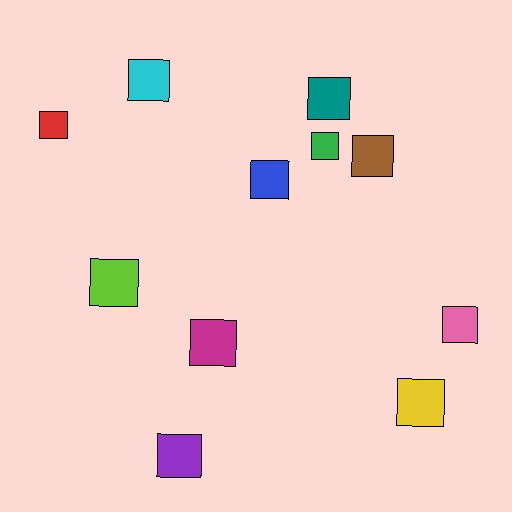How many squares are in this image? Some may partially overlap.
There are 11 squares.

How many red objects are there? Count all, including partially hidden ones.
There is 1 red object.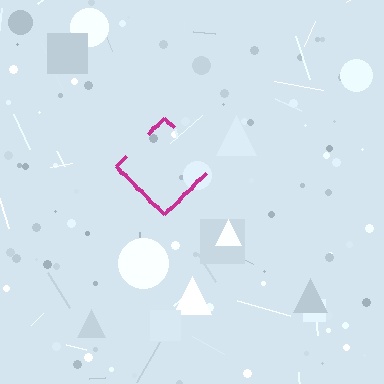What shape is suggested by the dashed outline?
The dashed outline suggests a diamond.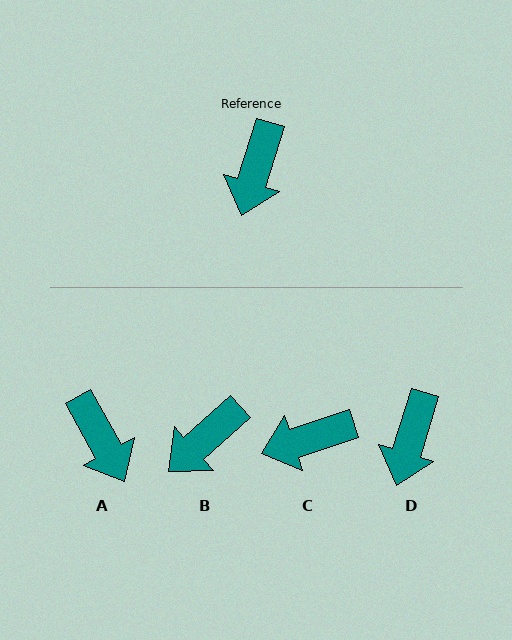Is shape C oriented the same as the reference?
No, it is off by about 55 degrees.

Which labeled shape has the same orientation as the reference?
D.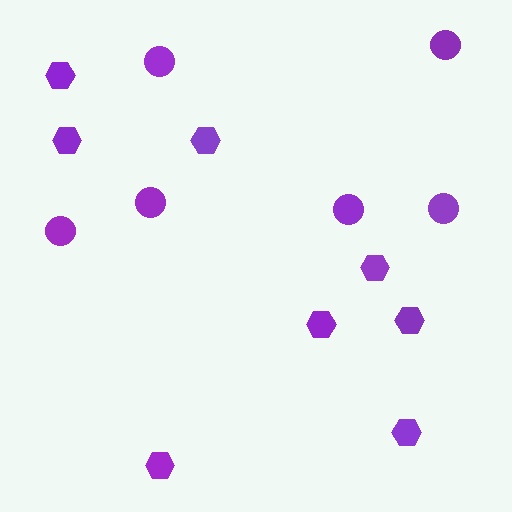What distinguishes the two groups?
There are 2 groups: one group of circles (6) and one group of hexagons (8).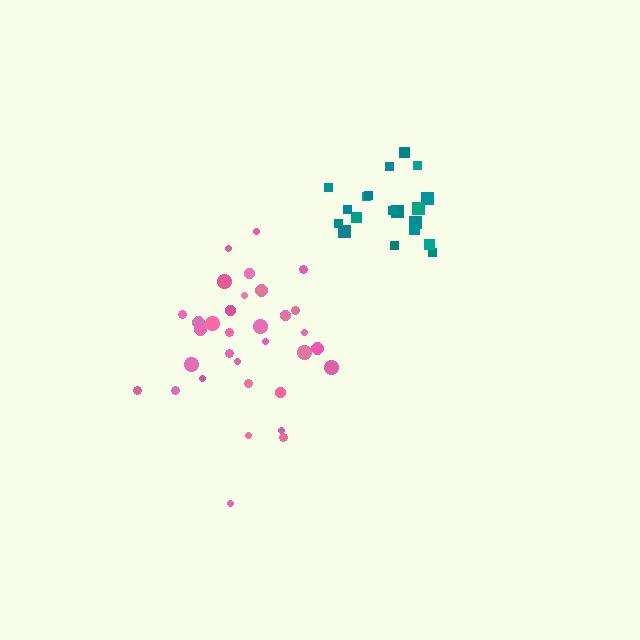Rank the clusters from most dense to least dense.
teal, pink.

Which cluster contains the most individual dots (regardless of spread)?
Pink (33).